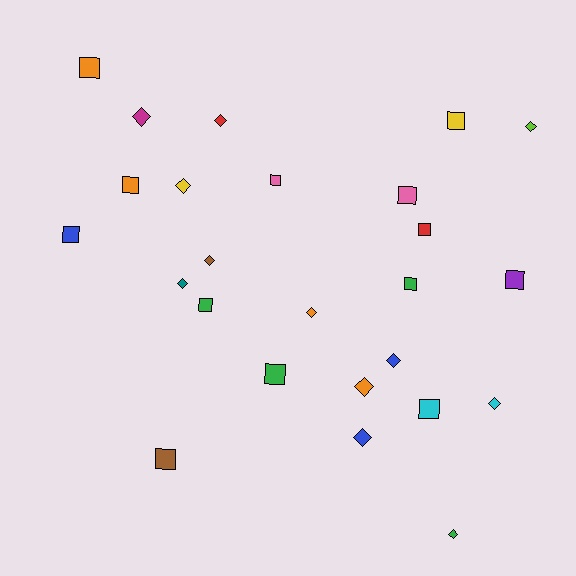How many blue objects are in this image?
There are 3 blue objects.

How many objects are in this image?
There are 25 objects.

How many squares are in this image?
There are 13 squares.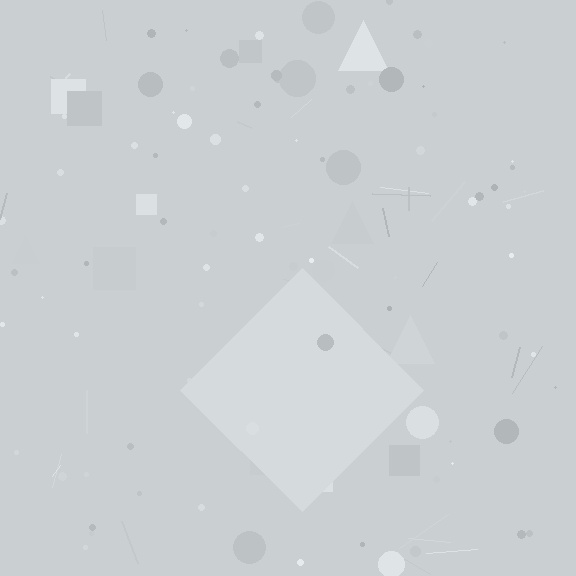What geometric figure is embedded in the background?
A diamond is embedded in the background.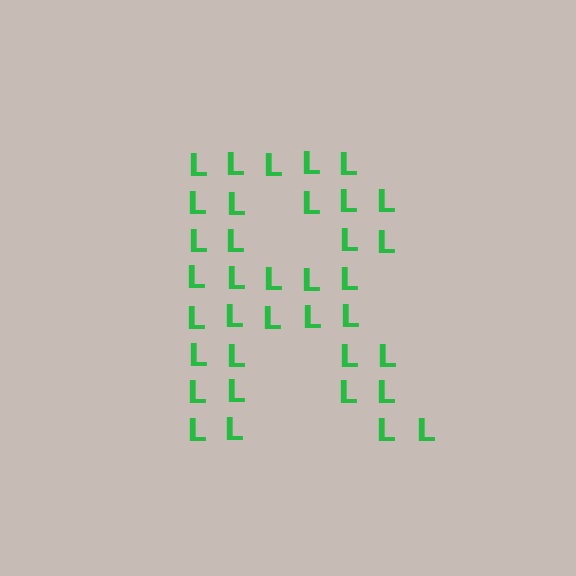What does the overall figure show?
The overall figure shows the letter R.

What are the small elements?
The small elements are letter L's.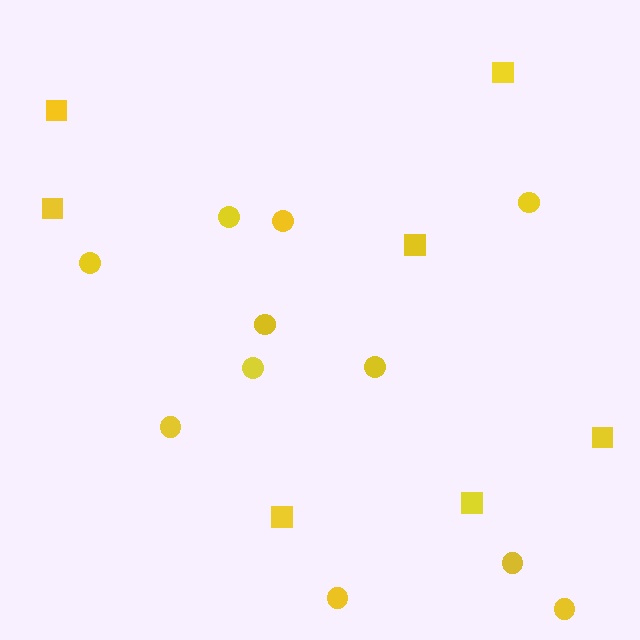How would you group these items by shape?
There are 2 groups: one group of circles (11) and one group of squares (7).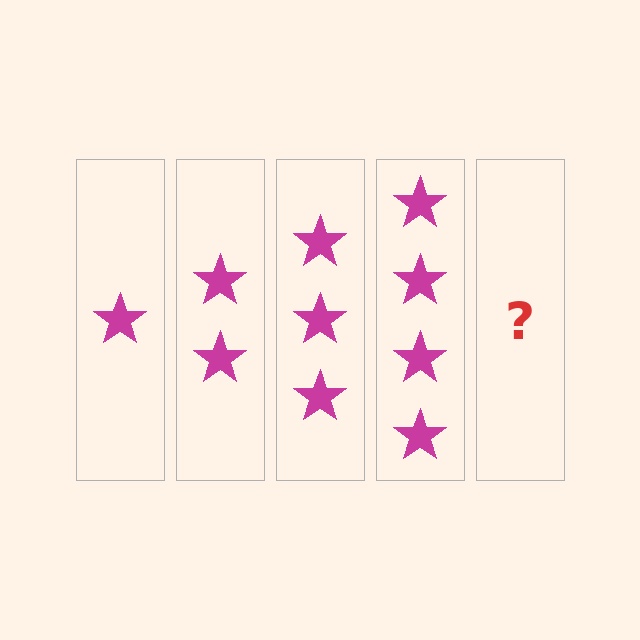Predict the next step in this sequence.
The next step is 5 stars.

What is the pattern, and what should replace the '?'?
The pattern is that each step adds one more star. The '?' should be 5 stars.